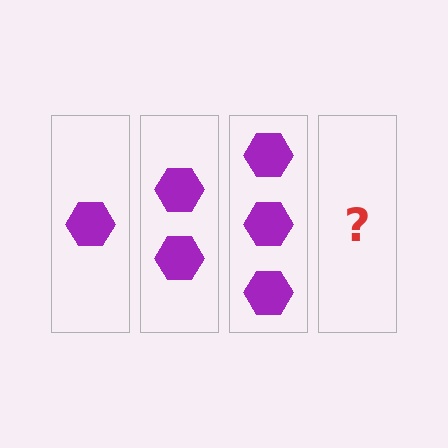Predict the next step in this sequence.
The next step is 4 hexagons.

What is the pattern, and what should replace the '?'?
The pattern is that each step adds one more hexagon. The '?' should be 4 hexagons.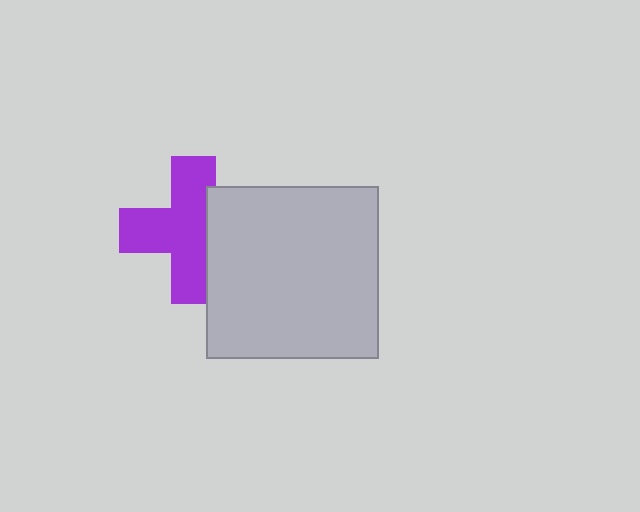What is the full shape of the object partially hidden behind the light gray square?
The partially hidden object is a purple cross.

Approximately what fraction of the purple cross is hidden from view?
Roughly 32% of the purple cross is hidden behind the light gray square.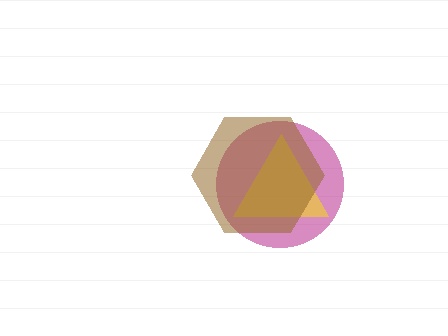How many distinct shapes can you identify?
There are 3 distinct shapes: a magenta circle, a yellow triangle, a brown hexagon.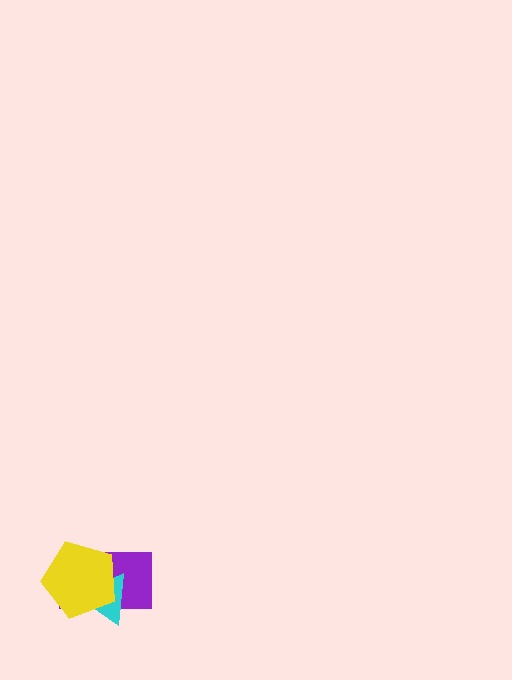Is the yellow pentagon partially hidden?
No, no other shape covers it.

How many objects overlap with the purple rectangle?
2 objects overlap with the purple rectangle.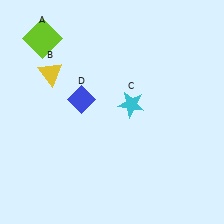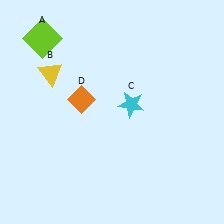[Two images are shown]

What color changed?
The diamond (D) changed from blue in Image 1 to orange in Image 2.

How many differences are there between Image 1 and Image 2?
There is 1 difference between the two images.